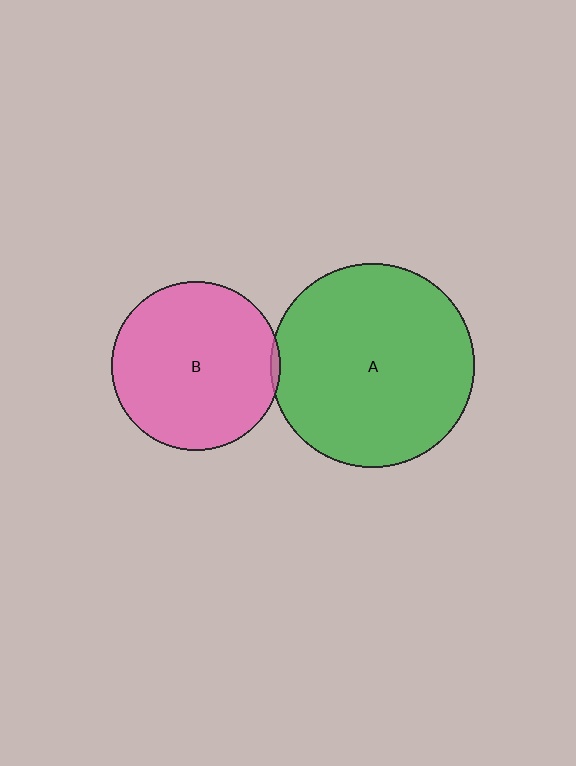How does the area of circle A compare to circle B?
Approximately 1.5 times.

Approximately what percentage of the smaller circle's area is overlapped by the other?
Approximately 5%.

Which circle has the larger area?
Circle A (green).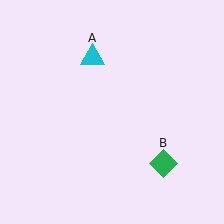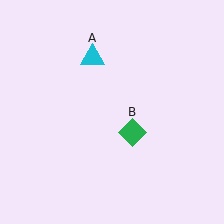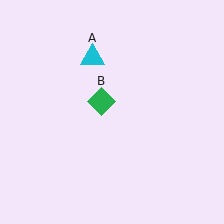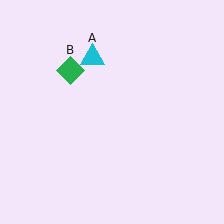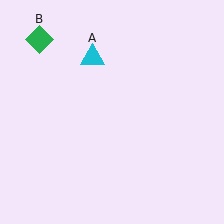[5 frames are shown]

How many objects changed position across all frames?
1 object changed position: green diamond (object B).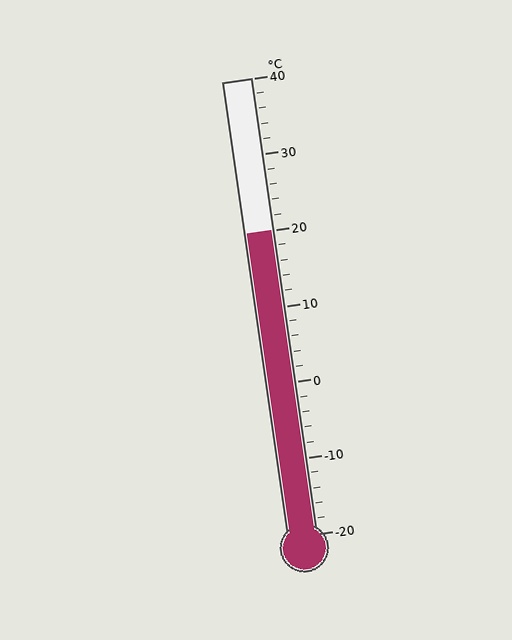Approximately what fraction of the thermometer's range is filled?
The thermometer is filled to approximately 65% of its range.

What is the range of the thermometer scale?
The thermometer scale ranges from -20°C to 40°C.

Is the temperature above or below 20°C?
The temperature is at 20°C.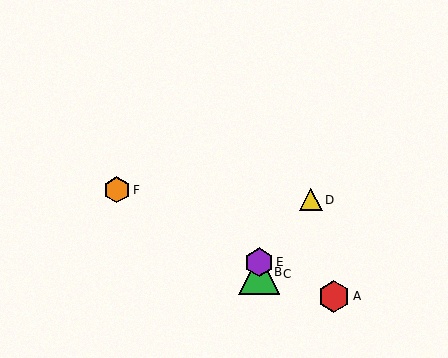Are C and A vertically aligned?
No, C is at x≈259 and A is at x≈334.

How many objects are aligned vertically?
3 objects (B, C, E) are aligned vertically.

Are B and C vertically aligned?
Yes, both are at x≈259.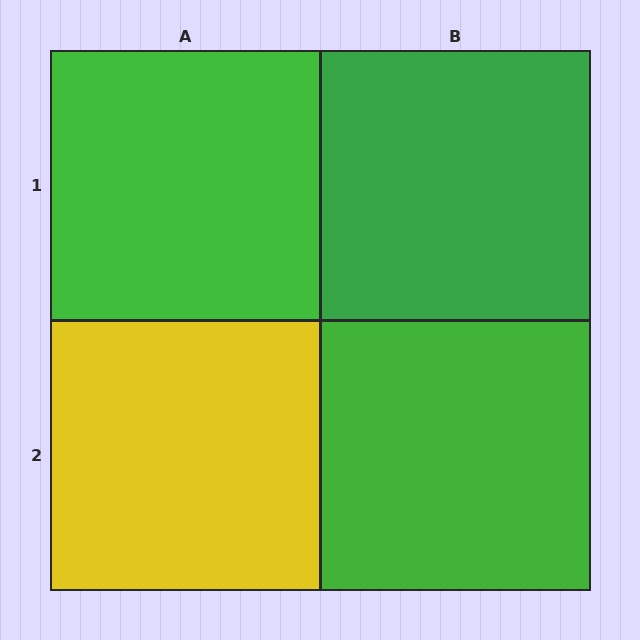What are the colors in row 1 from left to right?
Green, green.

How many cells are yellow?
1 cell is yellow.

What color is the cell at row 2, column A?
Yellow.